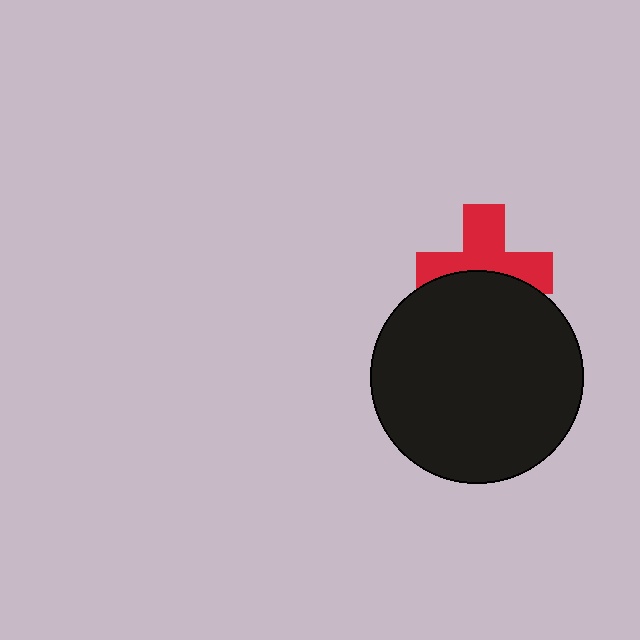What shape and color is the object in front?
The object in front is a black circle.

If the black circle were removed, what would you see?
You would see the complete red cross.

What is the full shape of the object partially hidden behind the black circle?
The partially hidden object is a red cross.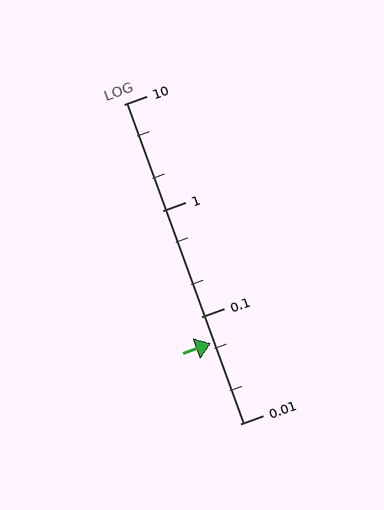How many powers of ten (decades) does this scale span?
The scale spans 3 decades, from 0.01 to 10.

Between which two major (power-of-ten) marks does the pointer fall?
The pointer is between 0.01 and 0.1.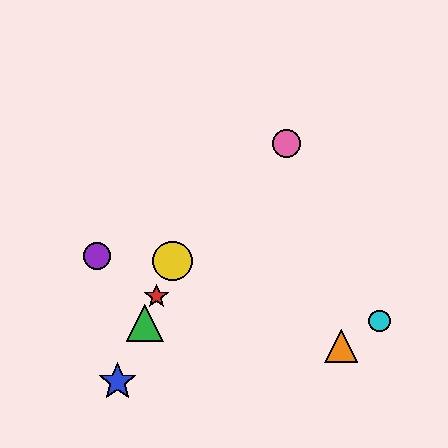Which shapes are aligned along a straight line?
The red star, the blue star, the green triangle, the yellow circle are aligned along a straight line.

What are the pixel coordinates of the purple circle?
The purple circle is at (97, 256).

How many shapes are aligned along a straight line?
4 shapes (the red star, the blue star, the green triangle, the yellow circle) are aligned along a straight line.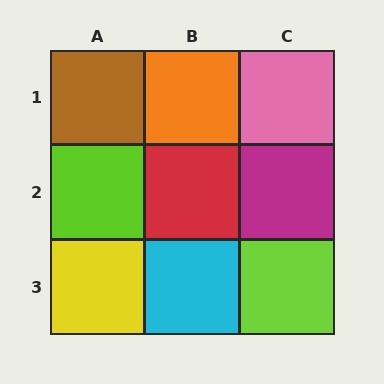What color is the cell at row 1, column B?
Orange.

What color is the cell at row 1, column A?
Brown.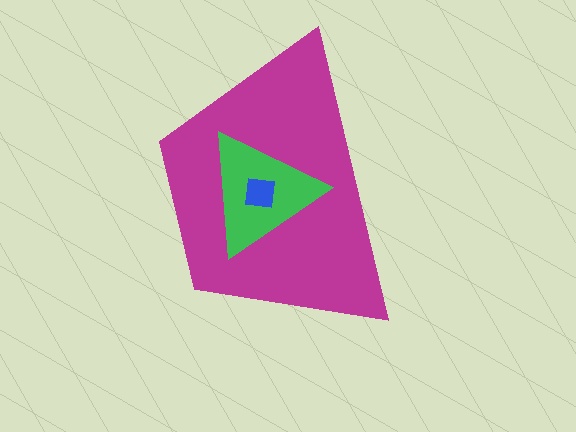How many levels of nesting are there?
3.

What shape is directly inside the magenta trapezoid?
The green triangle.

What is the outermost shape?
The magenta trapezoid.